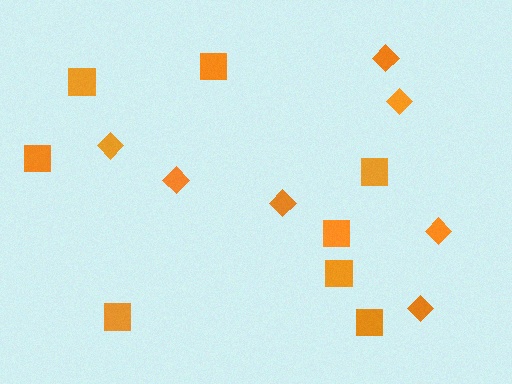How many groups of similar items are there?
There are 2 groups: one group of diamonds (7) and one group of squares (8).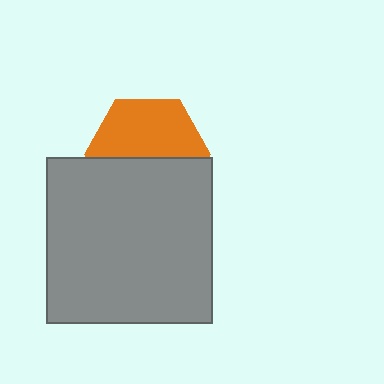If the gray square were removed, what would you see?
You would see the complete orange hexagon.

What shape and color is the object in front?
The object in front is a gray square.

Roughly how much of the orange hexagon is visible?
About half of it is visible (roughly 54%).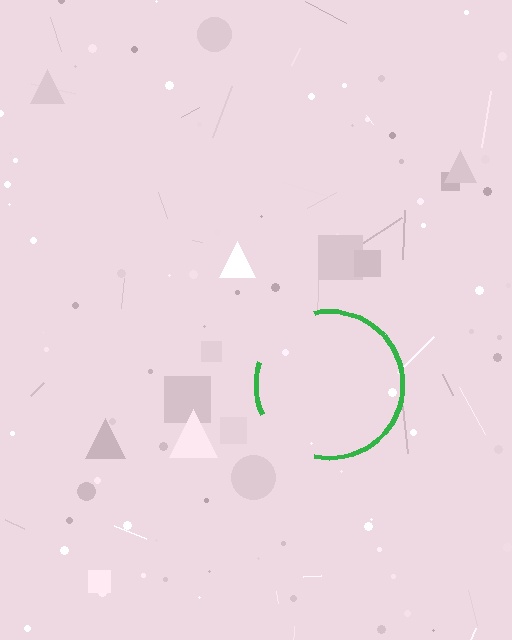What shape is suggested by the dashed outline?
The dashed outline suggests a circle.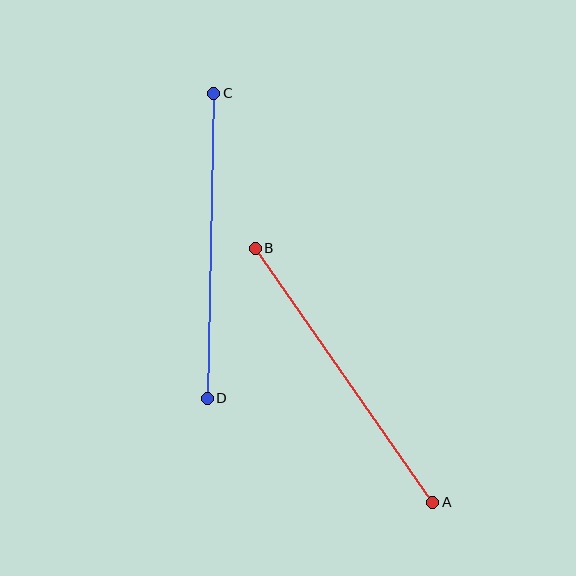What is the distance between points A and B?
The distance is approximately 310 pixels.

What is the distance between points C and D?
The distance is approximately 305 pixels.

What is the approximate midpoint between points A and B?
The midpoint is at approximately (344, 375) pixels.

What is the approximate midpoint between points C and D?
The midpoint is at approximately (210, 246) pixels.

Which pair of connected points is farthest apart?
Points A and B are farthest apart.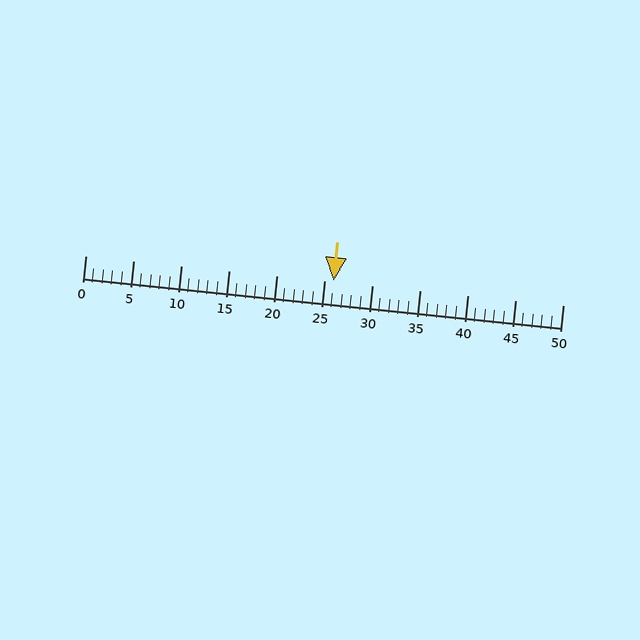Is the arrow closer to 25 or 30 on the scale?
The arrow is closer to 25.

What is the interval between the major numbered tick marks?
The major tick marks are spaced 5 units apart.